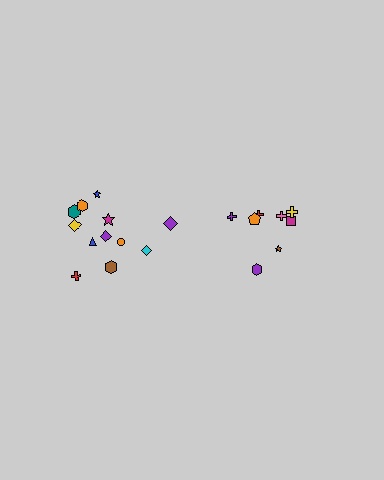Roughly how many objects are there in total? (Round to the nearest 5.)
Roughly 20 objects in total.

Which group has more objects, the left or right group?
The left group.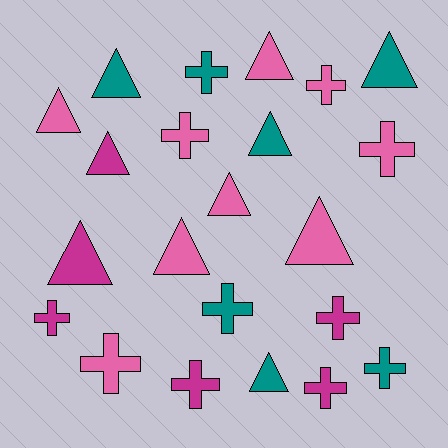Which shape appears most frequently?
Cross, with 11 objects.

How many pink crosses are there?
There are 4 pink crosses.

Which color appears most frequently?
Pink, with 9 objects.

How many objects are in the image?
There are 22 objects.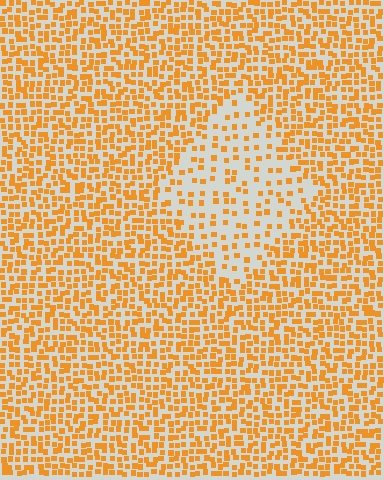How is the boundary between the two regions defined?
The boundary is defined by a change in element density (approximately 2.3x ratio). All elements are the same color, size, and shape.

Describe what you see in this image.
The image contains small orange elements arranged at two different densities. A diamond-shaped region is visible where the elements are less densely packed than the surrounding area.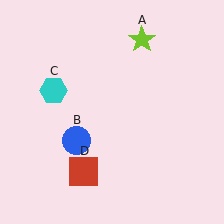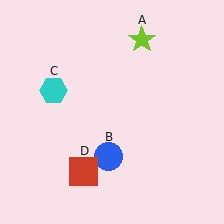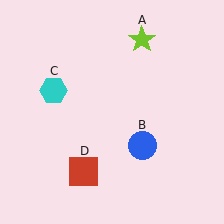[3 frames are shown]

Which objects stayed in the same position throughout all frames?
Lime star (object A) and cyan hexagon (object C) and red square (object D) remained stationary.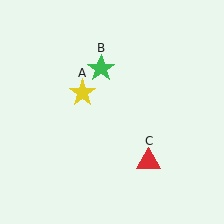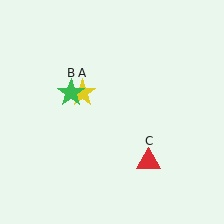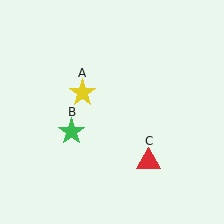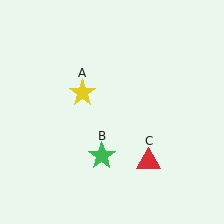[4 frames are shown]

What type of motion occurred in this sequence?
The green star (object B) rotated counterclockwise around the center of the scene.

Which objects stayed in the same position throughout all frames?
Yellow star (object A) and red triangle (object C) remained stationary.